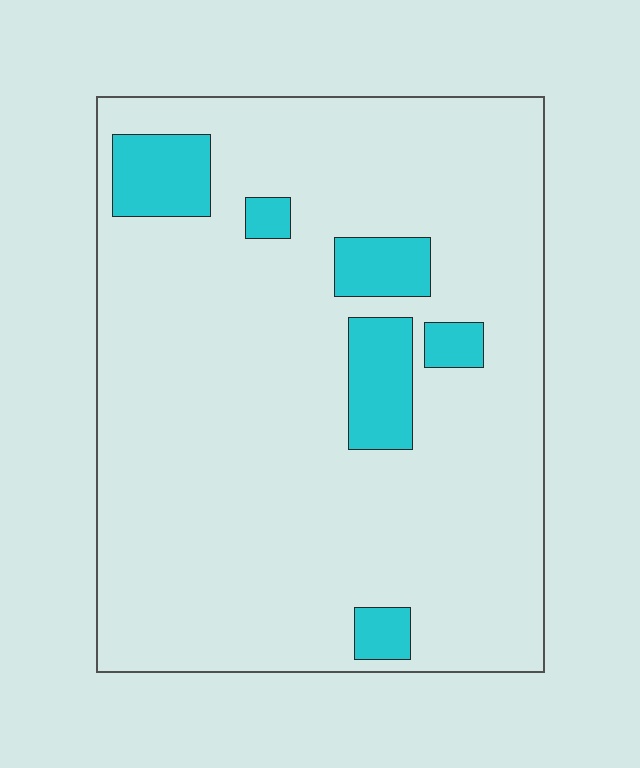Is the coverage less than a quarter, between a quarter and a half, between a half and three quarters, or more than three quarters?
Less than a quarter.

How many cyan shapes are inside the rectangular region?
6.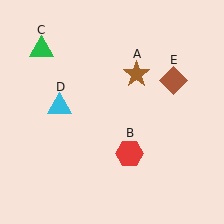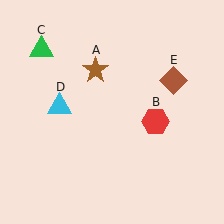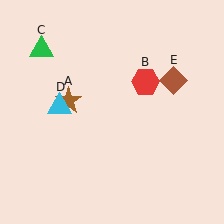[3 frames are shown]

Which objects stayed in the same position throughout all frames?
Green triangle (object C) and cyan triangle (object D) and brown diamond (object E) remained stationary.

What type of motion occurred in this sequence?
The brown star (object A), red hexagon (object B) rotated counterclockwise around the center of the scene.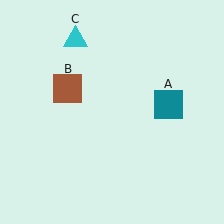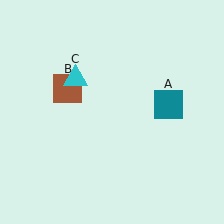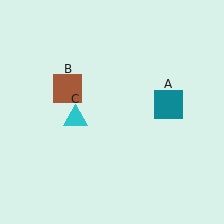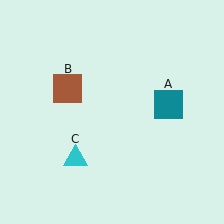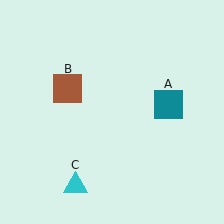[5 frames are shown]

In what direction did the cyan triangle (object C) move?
The cyan triangle (object C) moved down.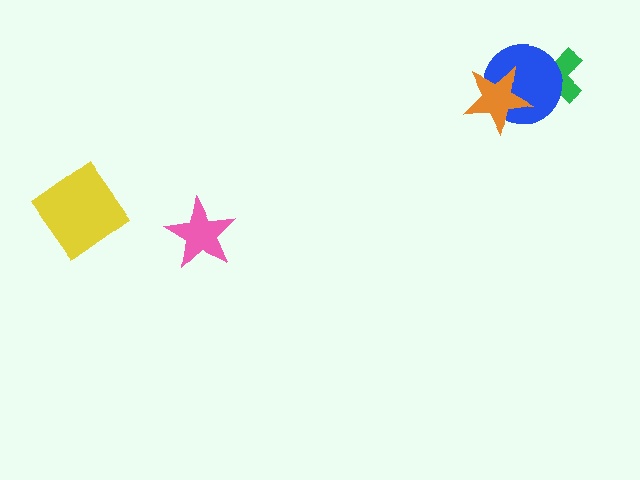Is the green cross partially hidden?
Yes, it is partially covered by another shape.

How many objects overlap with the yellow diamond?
0 objects overlap with the yellow diamond.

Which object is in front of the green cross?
The blue circle is in front of the green cross.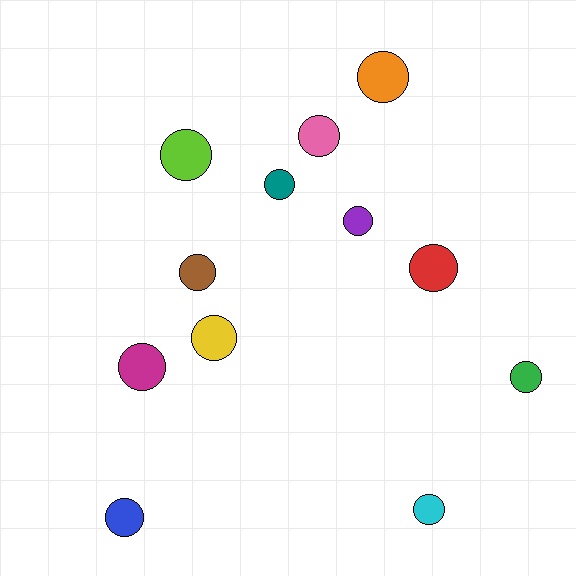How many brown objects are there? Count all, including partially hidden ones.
There is 1 brown object.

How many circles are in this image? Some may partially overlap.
There are 12 circles.